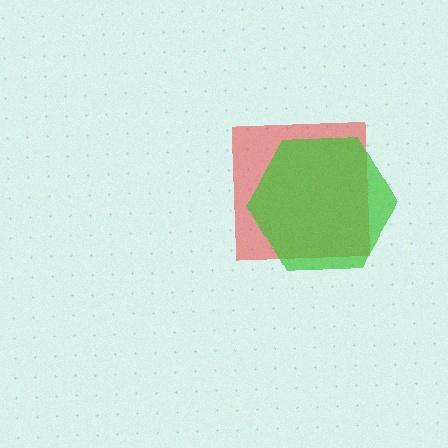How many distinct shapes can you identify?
There are 2 distinct shapes: a red square, a green hexagon.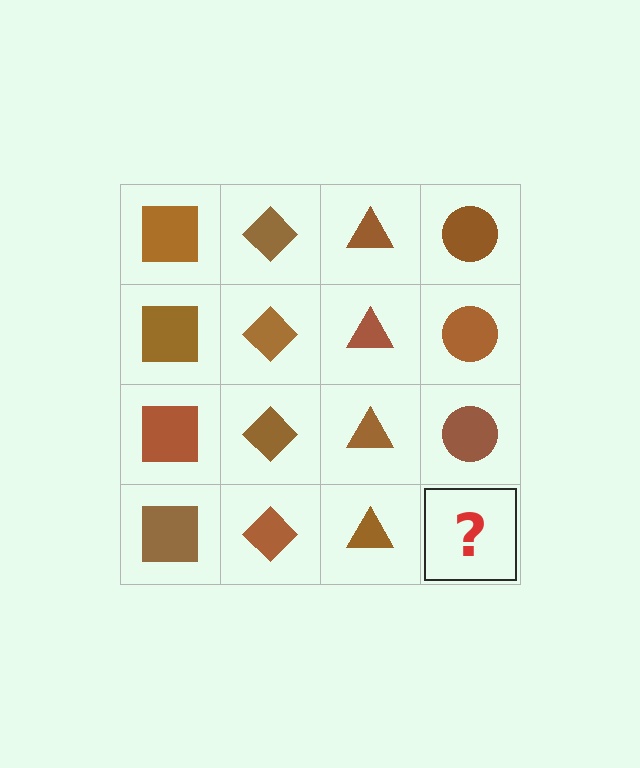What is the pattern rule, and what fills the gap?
The rule is that each column has a consistent shape. The gap should be filled with a brown circle.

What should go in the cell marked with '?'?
The missing cell should contain a brown circle.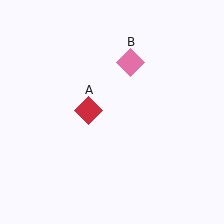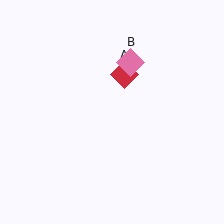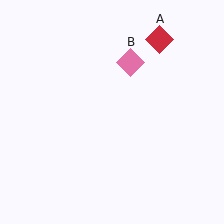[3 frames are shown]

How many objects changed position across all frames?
1 object changed position: red diamond (object A).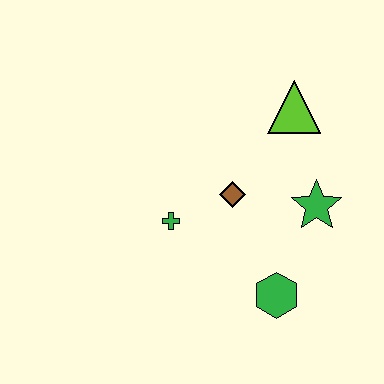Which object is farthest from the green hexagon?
The lime triangle is farthest from the green hexagon.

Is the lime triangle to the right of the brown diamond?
Yes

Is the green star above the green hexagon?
Yes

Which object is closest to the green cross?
The brown diamond is closest to the green cross.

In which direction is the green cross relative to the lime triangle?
The green cross is to the left of the lime triangle.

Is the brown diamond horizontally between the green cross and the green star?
Yes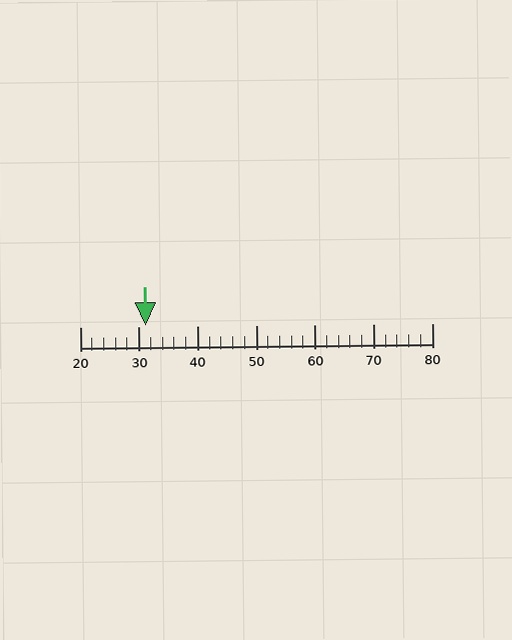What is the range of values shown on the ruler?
The ruler shows values from 20 to 80.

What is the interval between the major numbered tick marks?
The major tick marks are spaced 10 units apart.